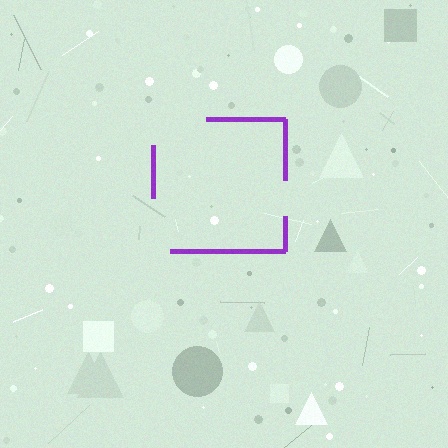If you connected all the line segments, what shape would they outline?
They would outline a square.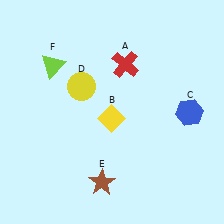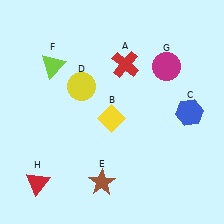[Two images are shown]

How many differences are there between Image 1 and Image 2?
There are 2 differences between the two images.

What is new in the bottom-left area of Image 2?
A red triangle (H) was added in the bottom-left area of Image 2.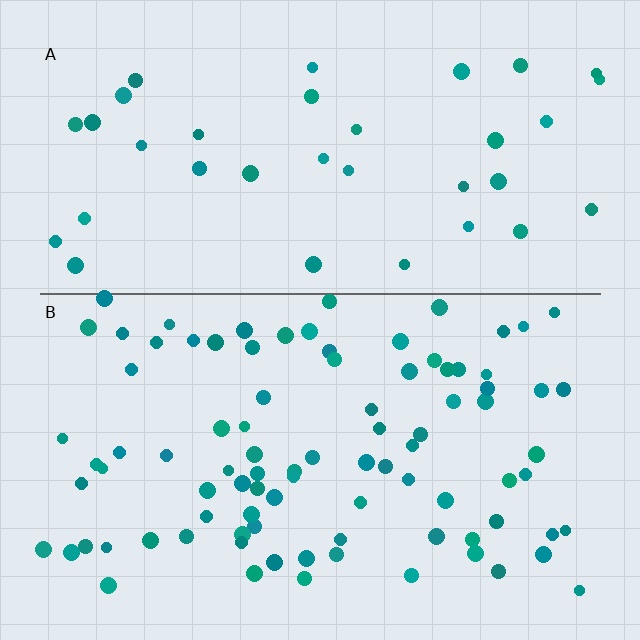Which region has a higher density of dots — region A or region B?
B (the bottom).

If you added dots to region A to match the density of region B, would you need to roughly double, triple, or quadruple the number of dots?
Approximately triple.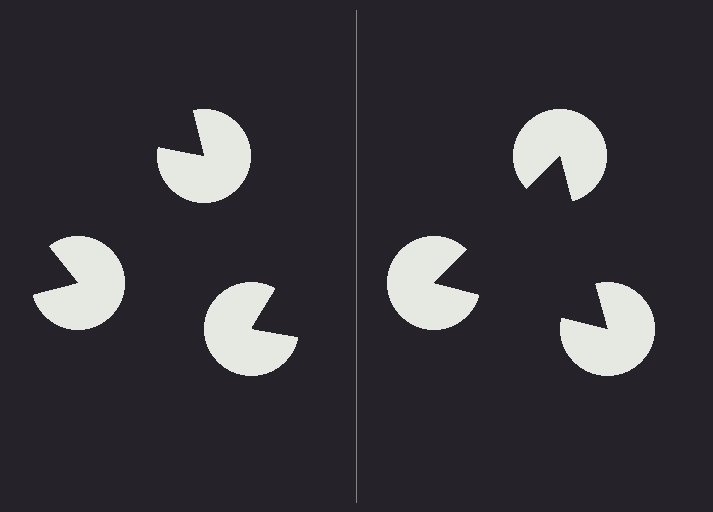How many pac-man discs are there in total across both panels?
6 — 3 on each side.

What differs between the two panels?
The pac-man discs are positioned identically on both sides; only the wedge orientations differ. On the right they align to a triangle; on the left they are misaligned.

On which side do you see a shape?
An illusory triangle appears on the right side. On the left side the wedge cuts are rotated, so no coherent shape forms.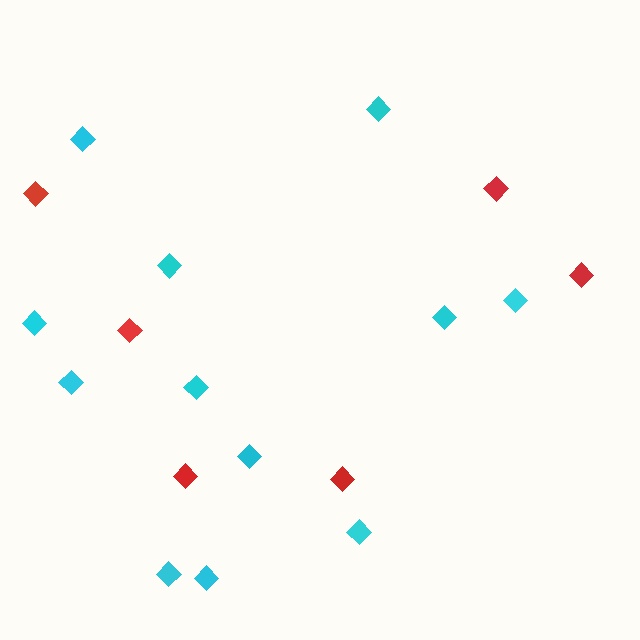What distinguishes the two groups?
There are 2 groups: one group of cyan diamonds (12) and one group of red diamonds (6).